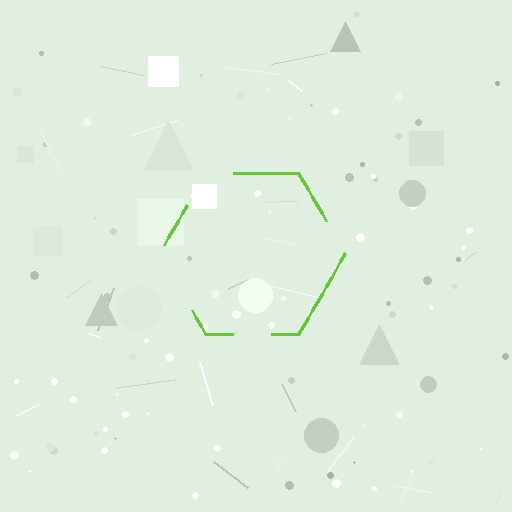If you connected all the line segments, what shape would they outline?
They would outline a hexagon.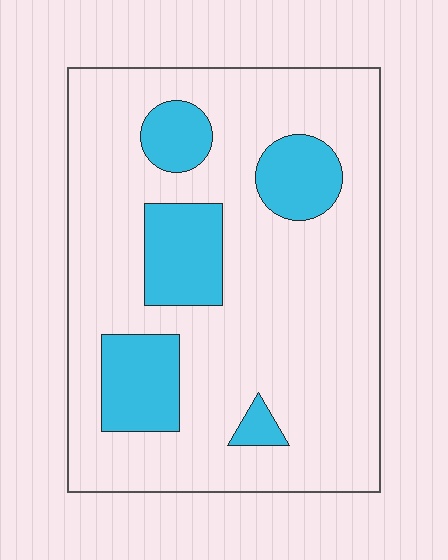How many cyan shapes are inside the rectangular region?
5.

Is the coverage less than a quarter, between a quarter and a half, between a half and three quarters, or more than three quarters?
Less than a quarter.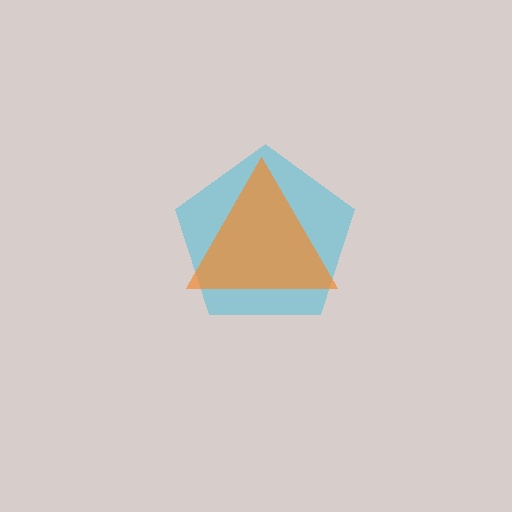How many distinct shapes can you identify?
There are 2 distinct shapes: a cyan pentagon, an orange triangle.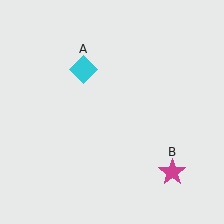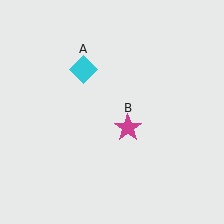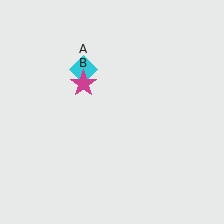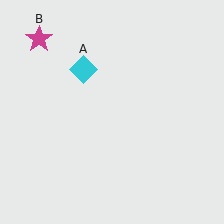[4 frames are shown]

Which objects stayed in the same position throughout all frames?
Cyan diamond (object A) remained stationary.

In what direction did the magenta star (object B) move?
The magenta star (object B) moved up and to the left.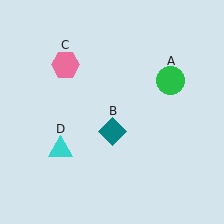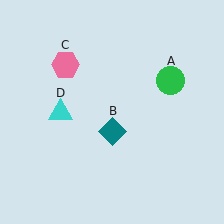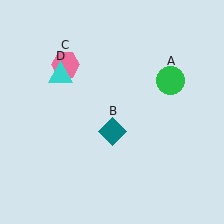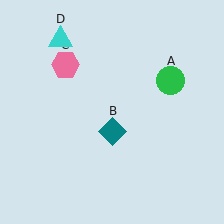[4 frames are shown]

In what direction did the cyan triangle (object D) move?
The cyan triangle (object D) moved up.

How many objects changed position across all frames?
1 object changed position: cyan triangle (object D).